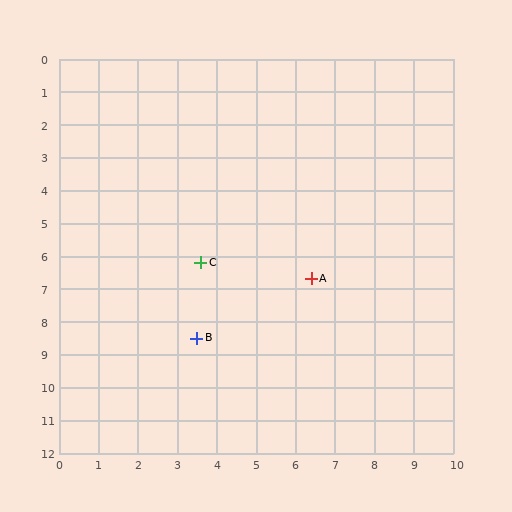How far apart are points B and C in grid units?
Points B and C are about 2.3 grid units apart.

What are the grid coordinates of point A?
Point A is at approximately (6.4, 6.7).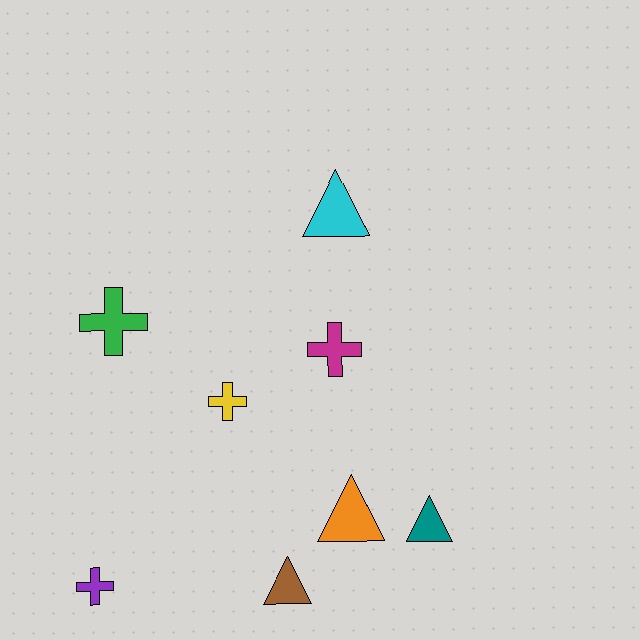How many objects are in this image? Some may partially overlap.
There are 8 objects.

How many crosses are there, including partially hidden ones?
There are 4 crosses.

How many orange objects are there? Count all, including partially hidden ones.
There is 1 orange object.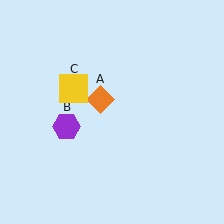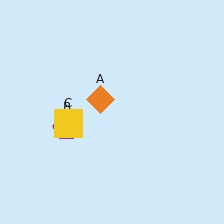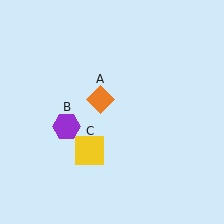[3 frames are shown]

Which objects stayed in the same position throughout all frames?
Orange diamond (object A) and purple hexagon (object B) remained stationary.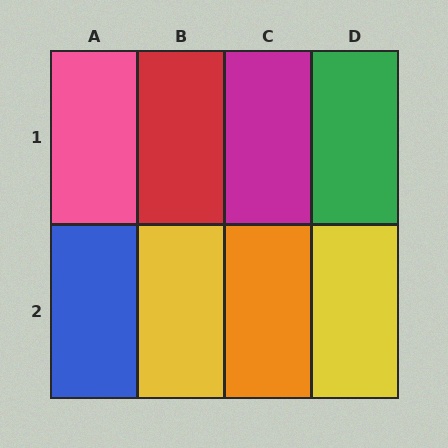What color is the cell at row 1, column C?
Magenta.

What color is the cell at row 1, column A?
Pink.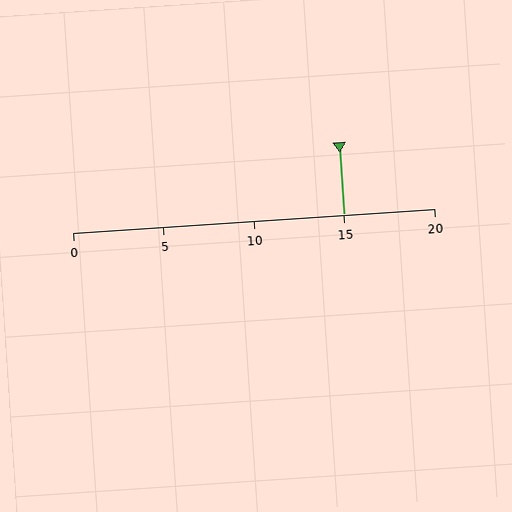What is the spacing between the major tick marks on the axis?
The major ticks are spaced 5 apart.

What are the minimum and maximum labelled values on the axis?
The axis runs from 0 to 20.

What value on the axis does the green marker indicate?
The marker indicates approximately 15.